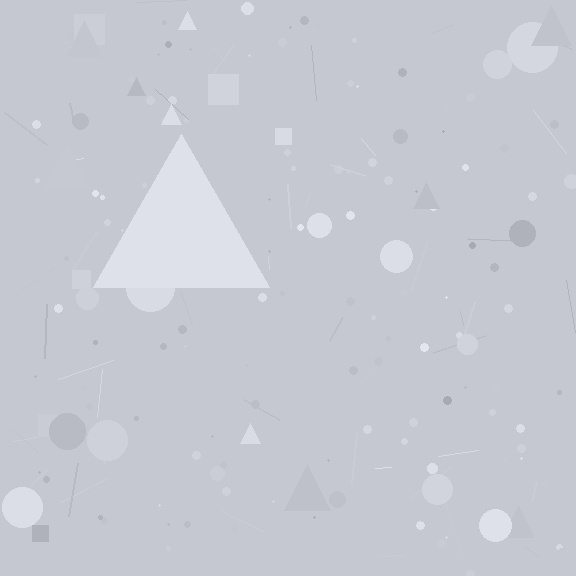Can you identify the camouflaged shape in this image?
The camouflaged shape is a triangle.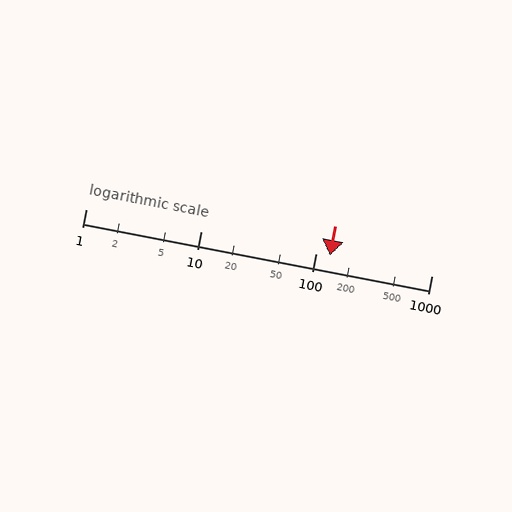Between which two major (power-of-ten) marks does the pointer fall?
The pointer is between 100 and 1000.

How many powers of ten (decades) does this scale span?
The scale spans 3 decades, from 1 to 1000.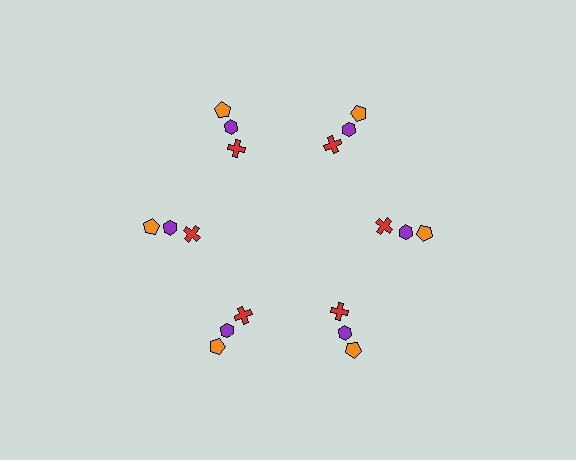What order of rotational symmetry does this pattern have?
This pattern has 6-fold rotational symmetry.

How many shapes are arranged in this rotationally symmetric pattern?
There are 18 shapes, arranged in 6 groups of 3.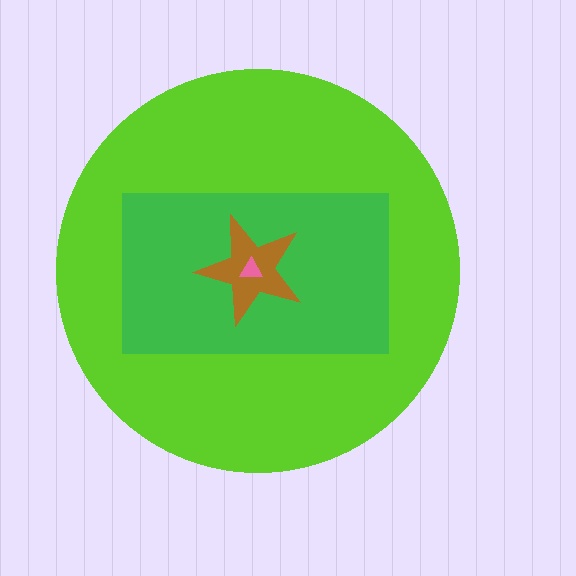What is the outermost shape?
The lime circle.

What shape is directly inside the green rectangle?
The brown star.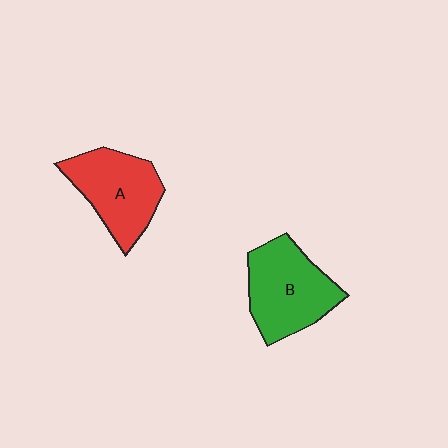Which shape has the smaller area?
Shape A (red).